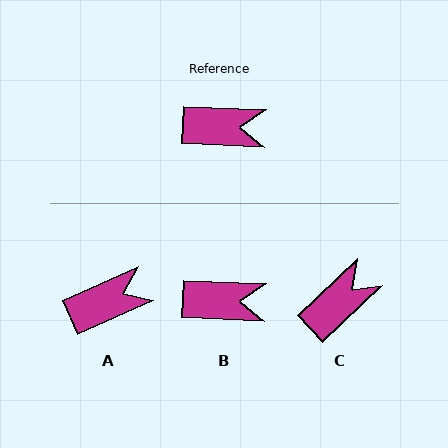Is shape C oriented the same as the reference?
No, it is off by about 46 degrees.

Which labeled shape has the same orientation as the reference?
B.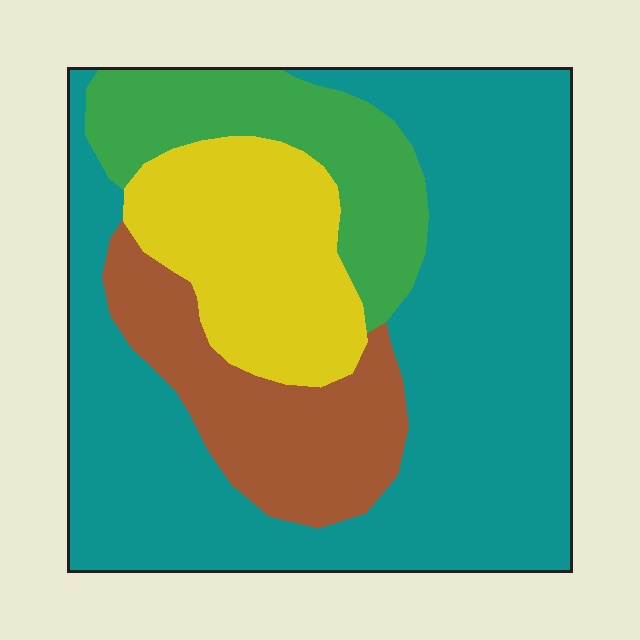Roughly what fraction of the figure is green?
Green takes up about one eighth (1/8) of the figure.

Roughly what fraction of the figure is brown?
Brown takes up less than a quarter of the figure.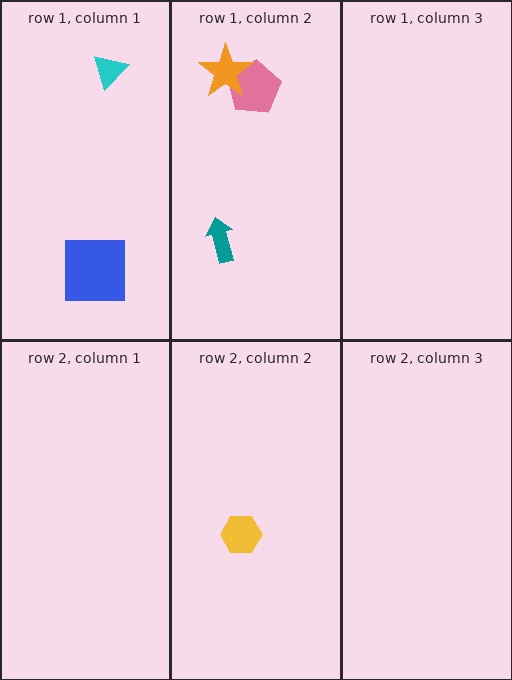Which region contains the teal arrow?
The row 1, column 2 region.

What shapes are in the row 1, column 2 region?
The teal arrow, the pink pentagon, the orange star.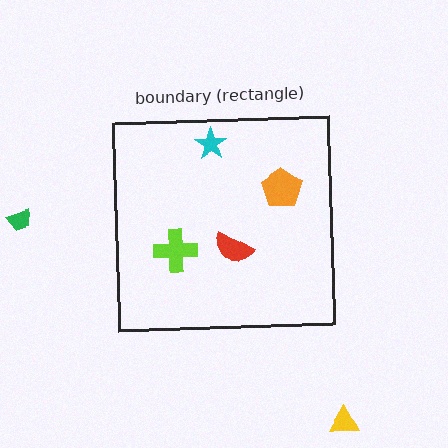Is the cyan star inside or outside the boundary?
Inside.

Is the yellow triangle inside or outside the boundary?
Outside.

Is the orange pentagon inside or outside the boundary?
Inside.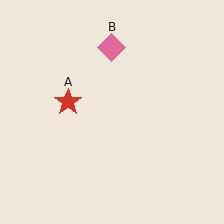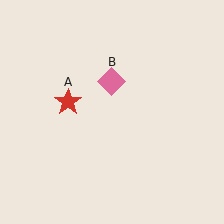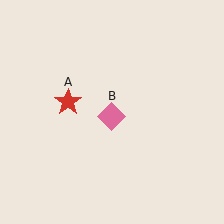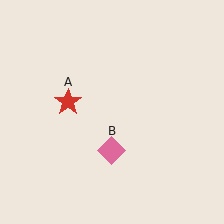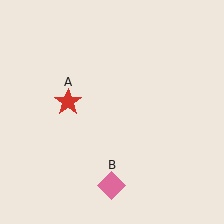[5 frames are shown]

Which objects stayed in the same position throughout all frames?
Red star (object A) remained stationary.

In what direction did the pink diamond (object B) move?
The pink diamond (object B) moved down.